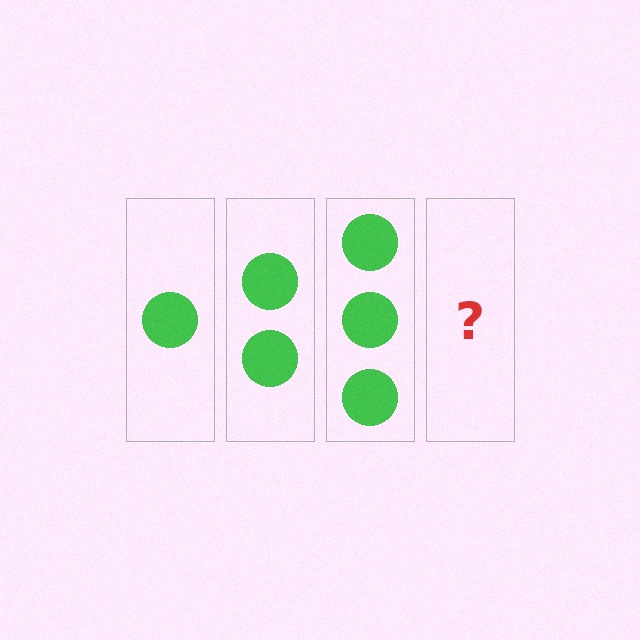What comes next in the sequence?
The next element should be 4 circles.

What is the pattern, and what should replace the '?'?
The pattern is that each step adds one more circle. The '?' should be 4 circles.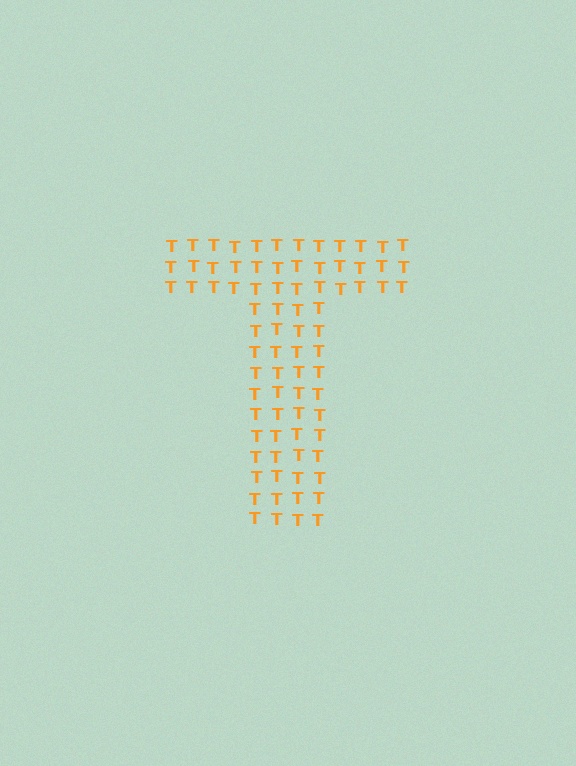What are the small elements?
The small elements are letter T's.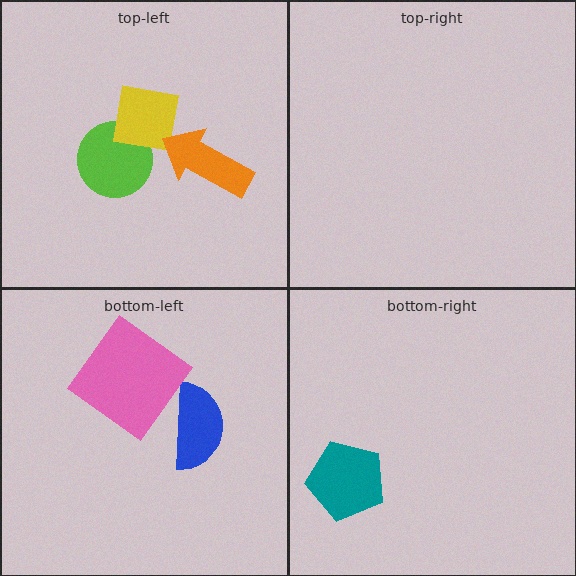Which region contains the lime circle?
The top-left region.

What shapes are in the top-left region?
The lime circle, the yellow square, the orange arrow.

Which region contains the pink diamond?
The bottom-left region.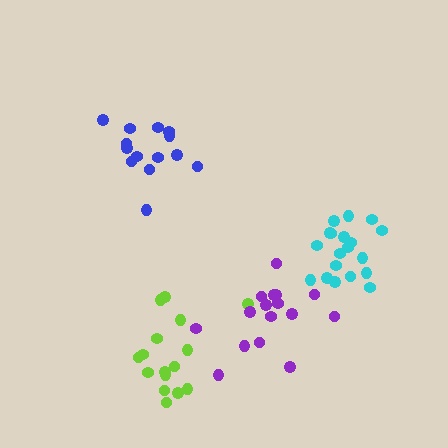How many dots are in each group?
Group 1: 16 dots, Group 2: 19 dots, Group 3: 14 dots, Group 4: 16 dots (65 total).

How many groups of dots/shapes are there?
There are 4 groups.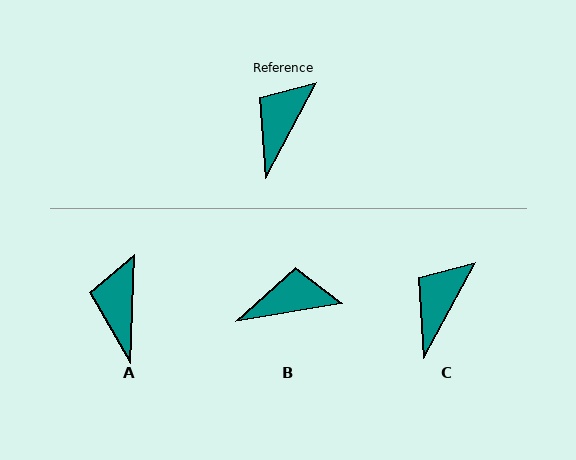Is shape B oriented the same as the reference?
No, it is off by about 52 degrees.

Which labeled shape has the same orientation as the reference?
C.